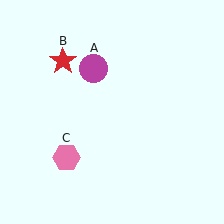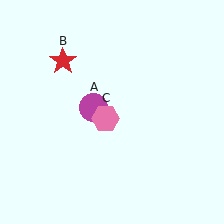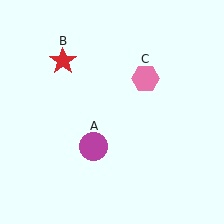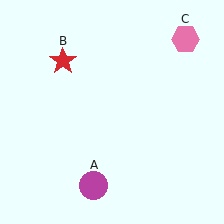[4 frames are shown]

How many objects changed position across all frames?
2 objects changed position: magenta circle (object A), pink hexagon (object C).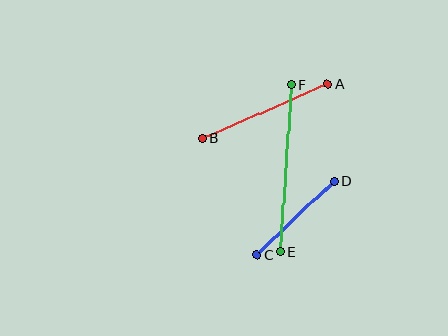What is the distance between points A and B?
The distance is approximately 136 pixels.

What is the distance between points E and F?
The distance is approximately 168 pixels.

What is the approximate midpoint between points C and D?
The midpoint is at approximately (295, 218) pixels.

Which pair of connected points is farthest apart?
Points E and F are farthest apart.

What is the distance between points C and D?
The distance is approximately 107 pixels.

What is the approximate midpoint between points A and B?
The midpoint is at approximately (265, 111) pixels.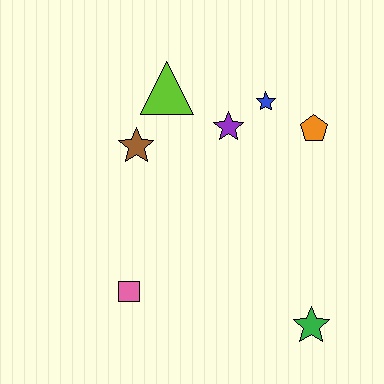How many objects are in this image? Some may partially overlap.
There are 7 objects.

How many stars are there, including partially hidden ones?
There are 4 stars.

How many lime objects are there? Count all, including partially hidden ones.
There is 1 lime object.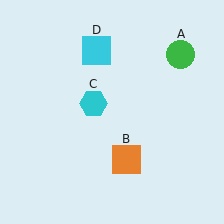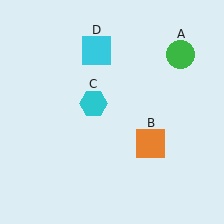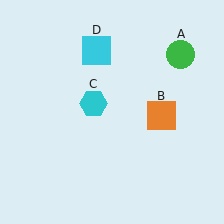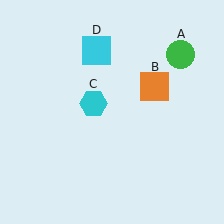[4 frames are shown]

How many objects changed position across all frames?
1 object changed position: orange square (object B).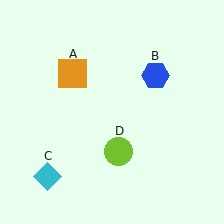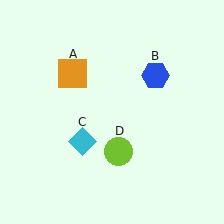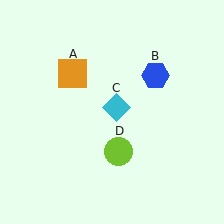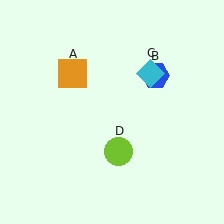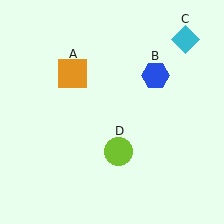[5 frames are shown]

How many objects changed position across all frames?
1 object changed position: cyan diamond (object C).